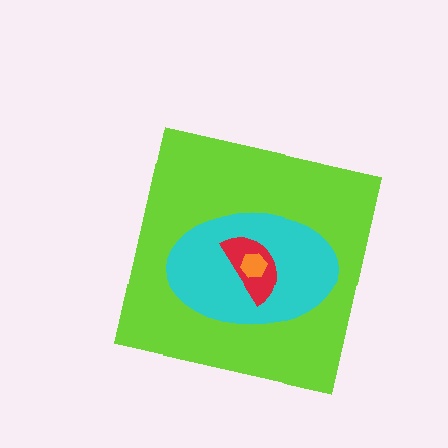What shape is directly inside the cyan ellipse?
The red semicircle.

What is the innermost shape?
The orange hexagon.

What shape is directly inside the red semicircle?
The orange hexagon.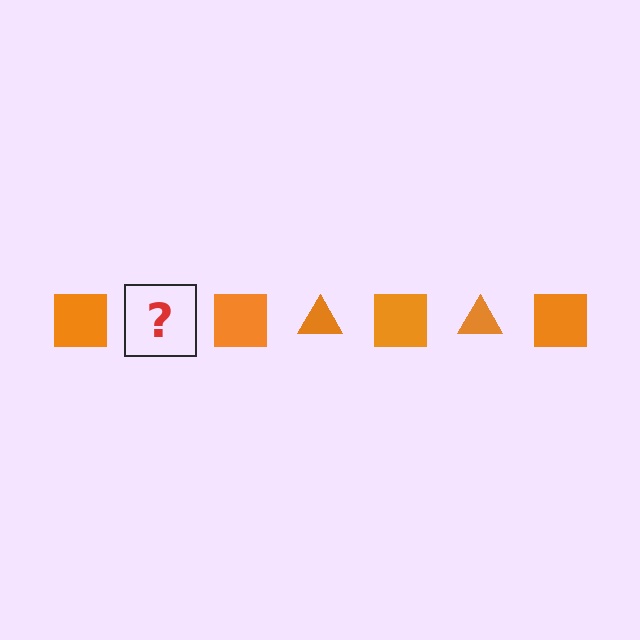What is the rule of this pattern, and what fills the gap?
The rule is that the pattern cycles through square, triangle shapes in orange. The gap should be filled with an orange triangle.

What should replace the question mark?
The question mark should be replaced with an orange triangle.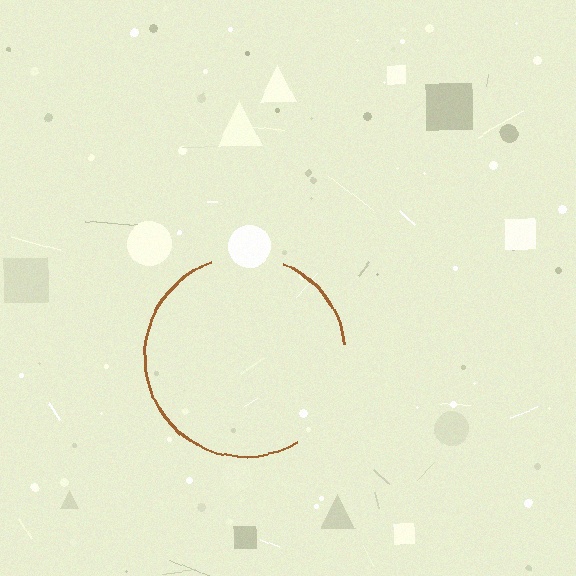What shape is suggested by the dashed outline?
The dashed outline suggests a circle.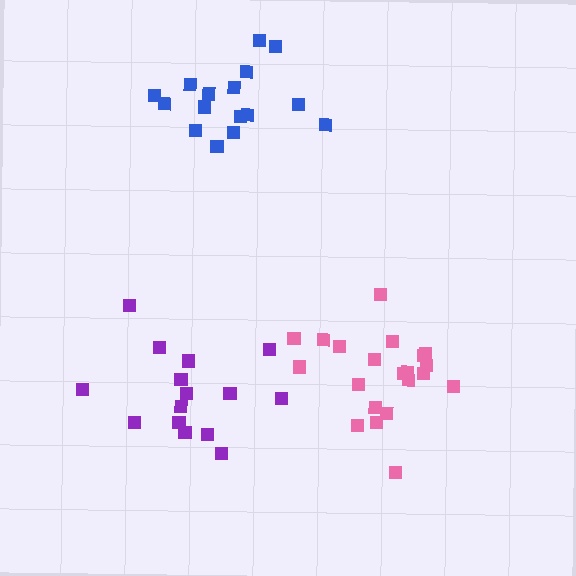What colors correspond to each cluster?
The clusters are colored: pink, blue, purple.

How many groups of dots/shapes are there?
There are 3 groups.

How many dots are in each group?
Group 1: 21 dots, Group 2: 16 dots, Group 3: 15 dots (52 total).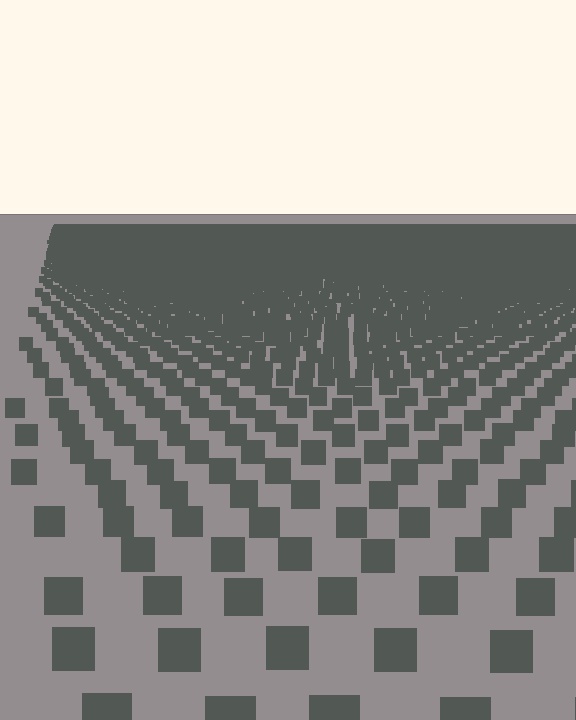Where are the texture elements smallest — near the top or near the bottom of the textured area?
Near the top.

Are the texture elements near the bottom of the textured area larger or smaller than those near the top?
Larger. Near the bottom, elements are closer to the viewer and appear at a bigger on-screen size.